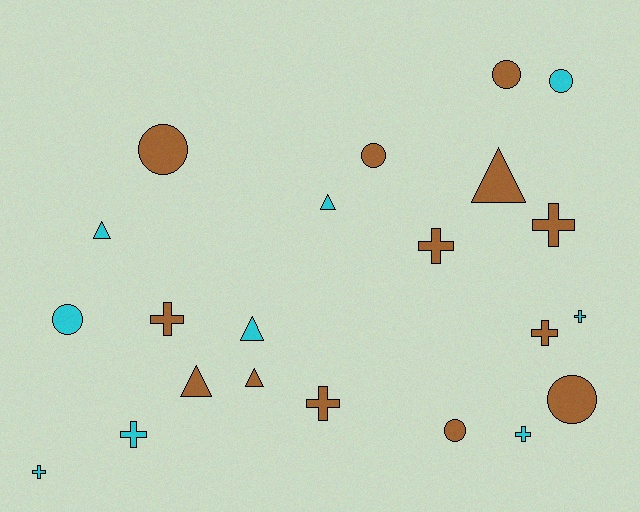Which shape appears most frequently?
Cross, with 9 objects.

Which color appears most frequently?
Brown, with 13 objects.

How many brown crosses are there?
There are 5 brown crosses.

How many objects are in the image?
There are 22 objects.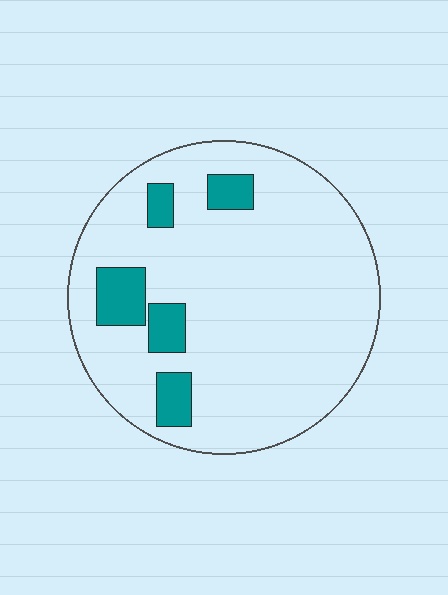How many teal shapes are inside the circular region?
5.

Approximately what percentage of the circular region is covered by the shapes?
Approximately 15%.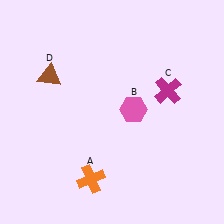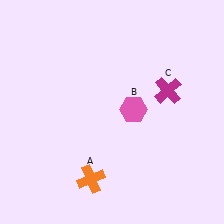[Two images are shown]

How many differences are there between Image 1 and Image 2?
There is 1 difference between the two images.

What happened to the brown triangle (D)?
The brown triangle (D) was removed in Image 2. It was in the top-left area of Image 1.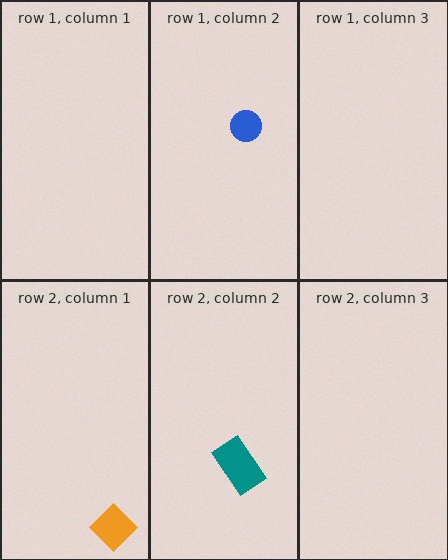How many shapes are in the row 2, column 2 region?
1.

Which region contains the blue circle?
The row 1, column 2 region.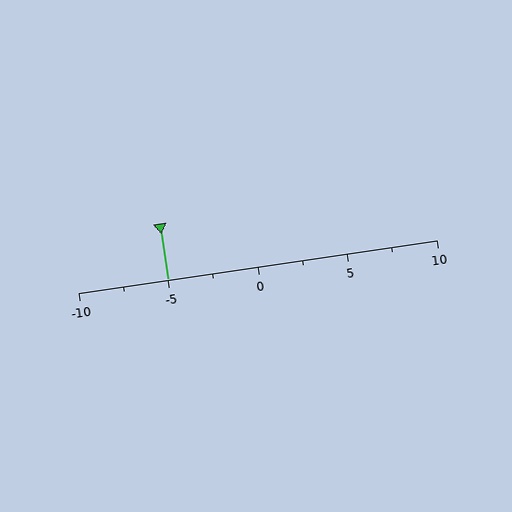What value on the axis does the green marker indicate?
The marker indicates approximately -5.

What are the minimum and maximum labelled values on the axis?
The axis runs from -10 to 10.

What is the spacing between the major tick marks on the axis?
The major ticks are spaced 5 apart.